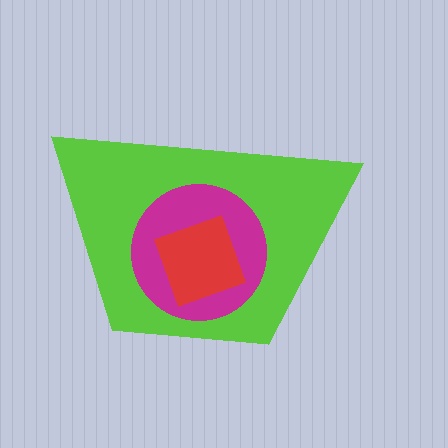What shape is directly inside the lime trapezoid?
The magenta circle.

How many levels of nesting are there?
3.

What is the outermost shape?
The lime trapezoid.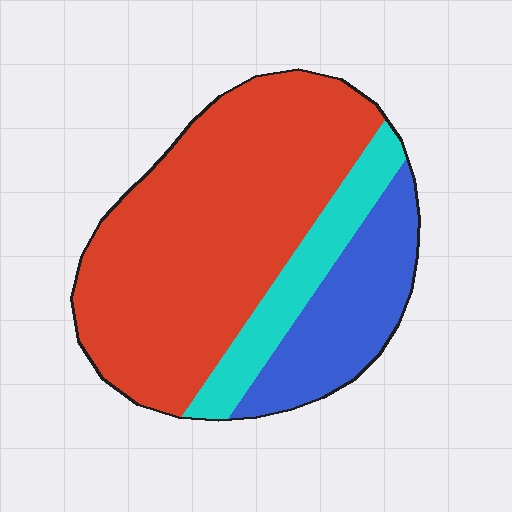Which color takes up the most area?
Red, at roughly 65%.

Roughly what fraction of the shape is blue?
Blue takes up about one fifth (1/5) of the shape.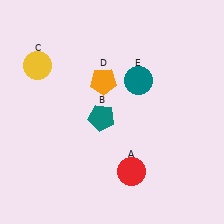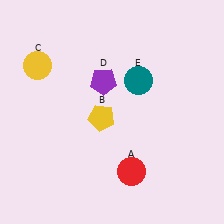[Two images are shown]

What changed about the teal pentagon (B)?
In Image 1, B is teal. In Image 2, it changed to yellow.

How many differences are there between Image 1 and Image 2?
There are 2 differences between the two images.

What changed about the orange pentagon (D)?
In Image 1, D is orange. In Image 2, it changed to purple.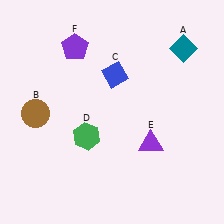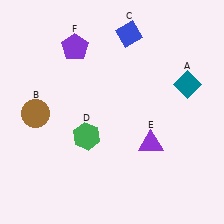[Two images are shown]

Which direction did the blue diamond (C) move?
The blue diamond (C) moved up.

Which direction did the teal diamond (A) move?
The teal diamond (A) moved down.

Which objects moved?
The objects that moved are: the teal diamond (A), the blue diamond (C).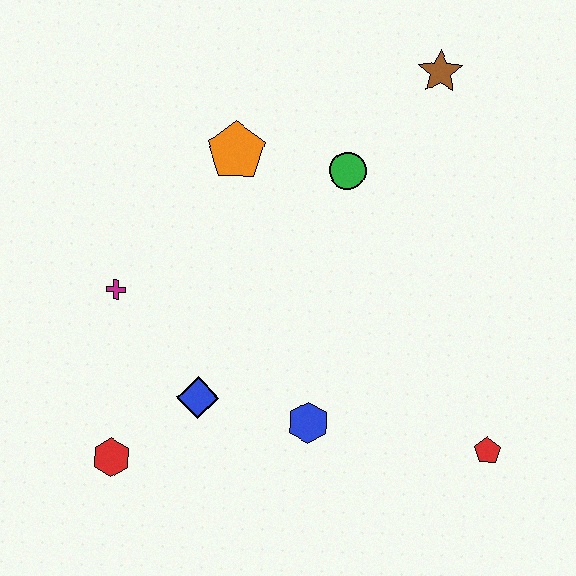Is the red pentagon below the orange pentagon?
Yes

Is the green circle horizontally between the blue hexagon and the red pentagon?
Yes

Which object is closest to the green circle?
The orange pentagon is closest to the green circle.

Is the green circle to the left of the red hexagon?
No